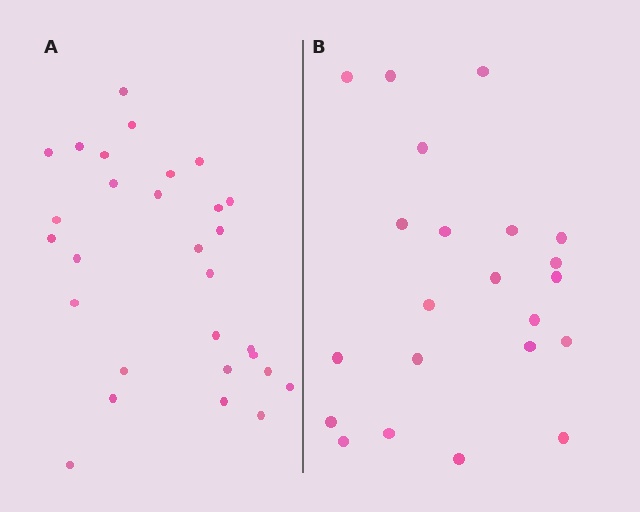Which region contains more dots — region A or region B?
Region A (the left region) has more dots.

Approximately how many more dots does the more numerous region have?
Region A has roughly 8 or so more dots than region B.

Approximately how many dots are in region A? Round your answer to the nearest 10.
About 30 dots. (The exact count is 29, which rounds to 30.)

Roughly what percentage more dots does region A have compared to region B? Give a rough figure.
About 30% more.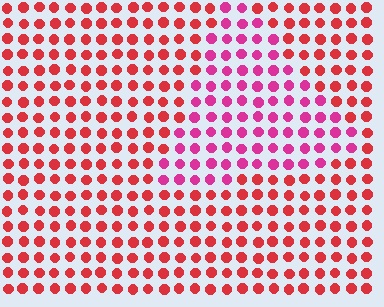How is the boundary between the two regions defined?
The boundary is defined purely by a slight shift in hue (about 34 degrees). Spacing, size, and orientation are identical on both sides.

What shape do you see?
I see a triangle.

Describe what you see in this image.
The image is filled with small red elements in a uniform arrangement. A triangle-shaped region is visible where the elements are tinted to a slightly different hue, forming a subtle color boundary.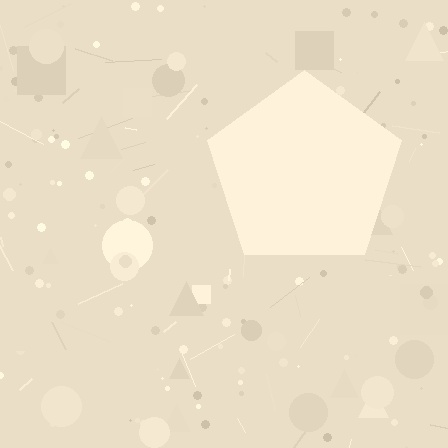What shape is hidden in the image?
A pentagon is hidden in the image.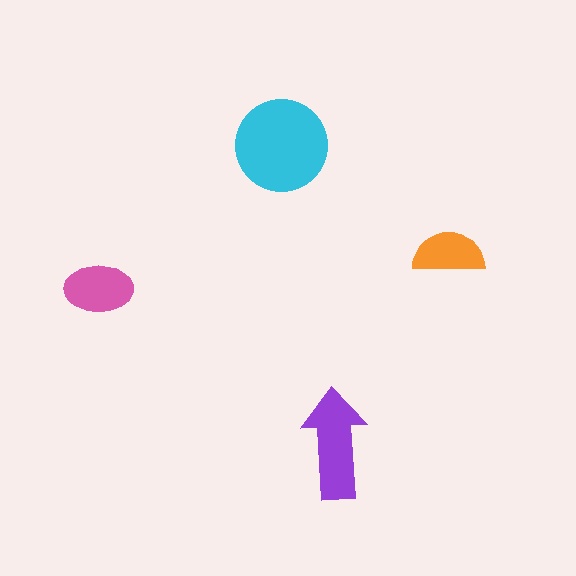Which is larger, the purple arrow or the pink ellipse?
The purple arrow.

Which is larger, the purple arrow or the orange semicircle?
The purple arrow.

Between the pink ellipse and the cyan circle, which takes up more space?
The cyan circle.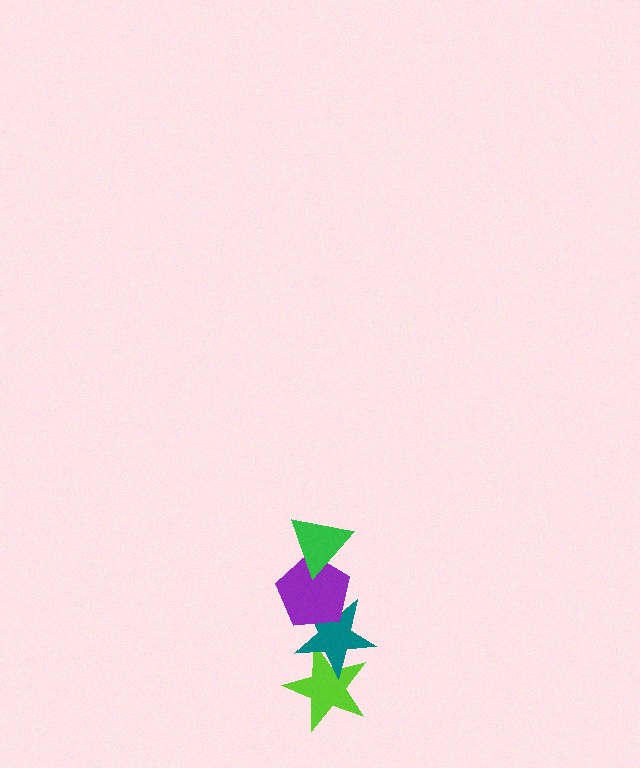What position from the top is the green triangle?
The green triangle is 1st from the top.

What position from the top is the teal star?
The teal star is 3rd from the top.